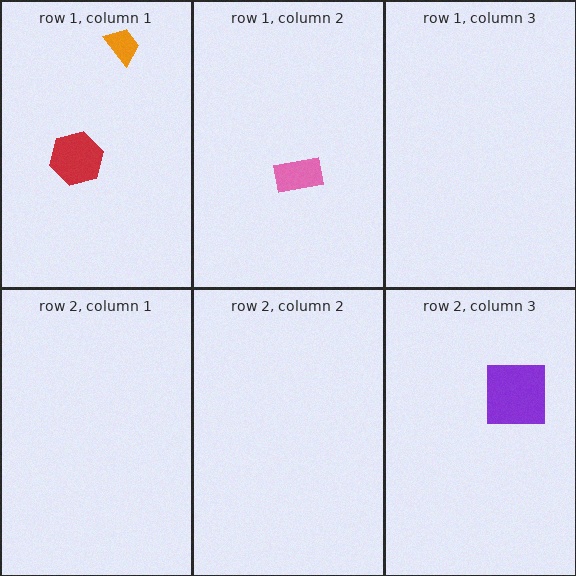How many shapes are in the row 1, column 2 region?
1.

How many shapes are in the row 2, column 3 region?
1.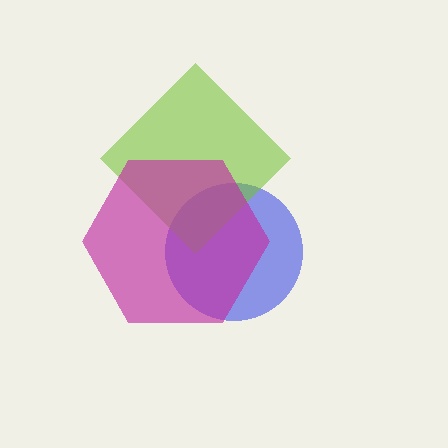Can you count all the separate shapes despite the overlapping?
Yes, there are 3 separate shapes.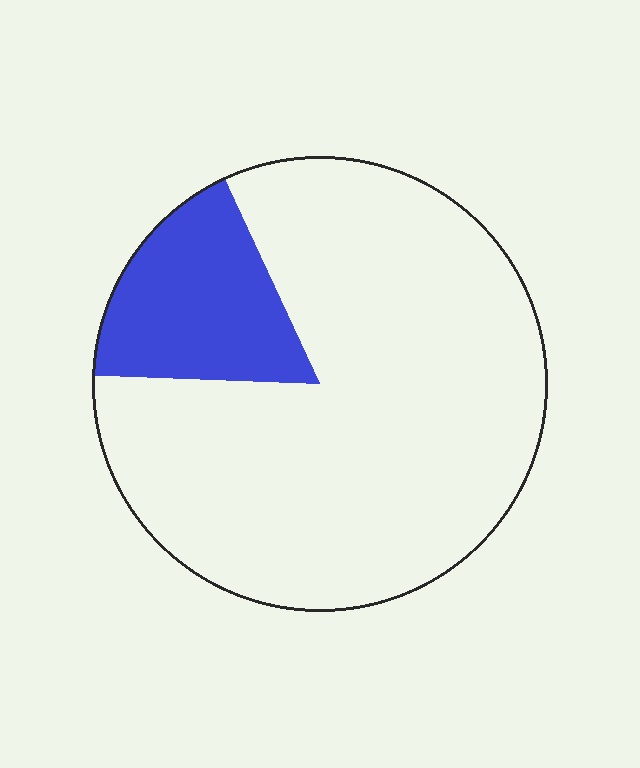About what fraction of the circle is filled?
About one sixth (1/6).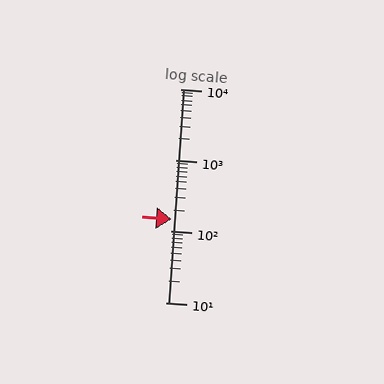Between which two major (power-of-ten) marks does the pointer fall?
The pointer is between 100 and 1000.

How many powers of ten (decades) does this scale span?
The scale spans 3 decades, from 10 to 10000.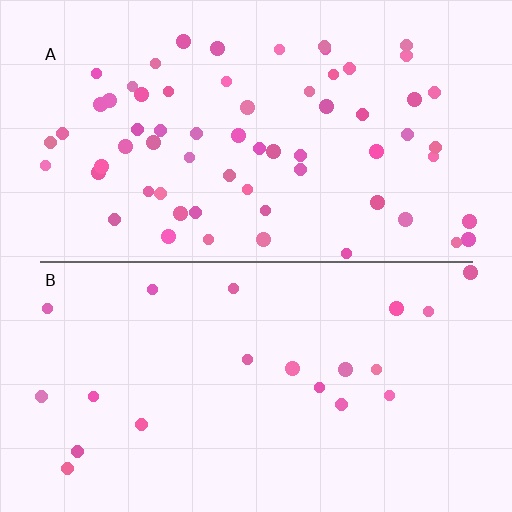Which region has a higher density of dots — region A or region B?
A (the top).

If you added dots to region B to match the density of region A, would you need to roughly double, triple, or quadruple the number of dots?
Approximately triple.